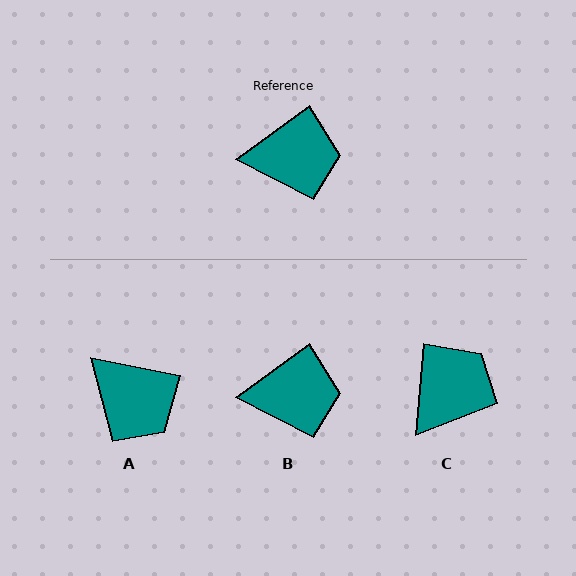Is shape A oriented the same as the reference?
No, it is off by about 48 degrees.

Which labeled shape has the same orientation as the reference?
B.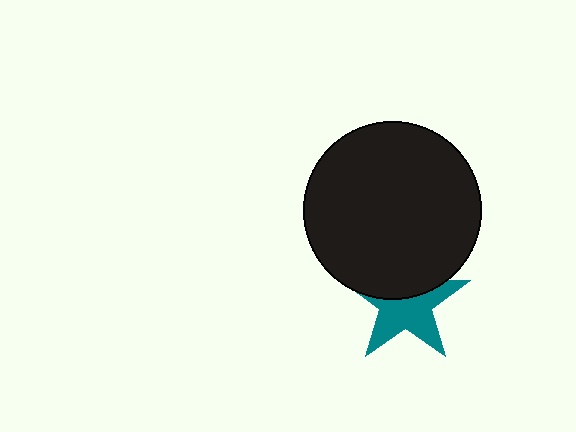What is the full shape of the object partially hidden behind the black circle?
The partially hidden object is a teal star.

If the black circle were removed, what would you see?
You would see the complete teal star.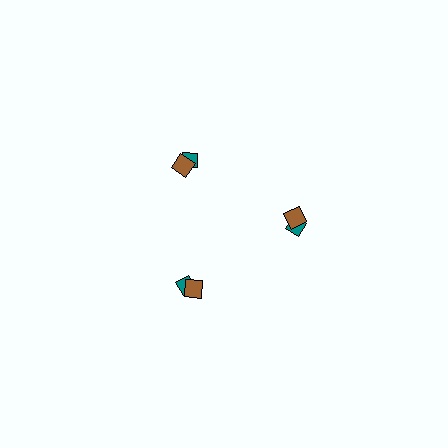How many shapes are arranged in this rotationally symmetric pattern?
There are 6 shapes, arranged in 3 groups of 2.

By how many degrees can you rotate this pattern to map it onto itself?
The pattern maps onto itself every 120 degrees of rotation.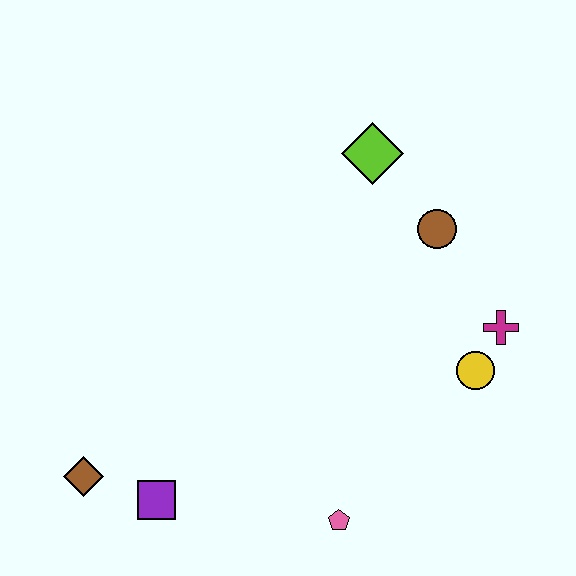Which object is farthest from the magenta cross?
The brown diamond is farthest from the magenta cross.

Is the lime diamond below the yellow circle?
No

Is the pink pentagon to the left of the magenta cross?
Yes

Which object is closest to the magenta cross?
The yellow circle is closest to the magenta cross.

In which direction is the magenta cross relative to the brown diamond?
The magenta cross is to the right of the brown diamond.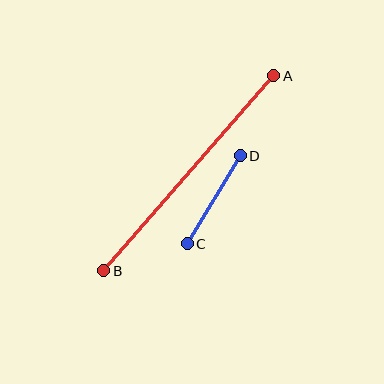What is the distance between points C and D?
The distance is approximately 103 pixels.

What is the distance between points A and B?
The distance is approximately 259 pixels.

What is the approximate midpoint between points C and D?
The midpoint is at approximately (214, 200) pixels.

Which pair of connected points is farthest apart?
Points A and B are farthest apart.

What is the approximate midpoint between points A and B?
The midpoint is at approximately (189, 173) pixels.